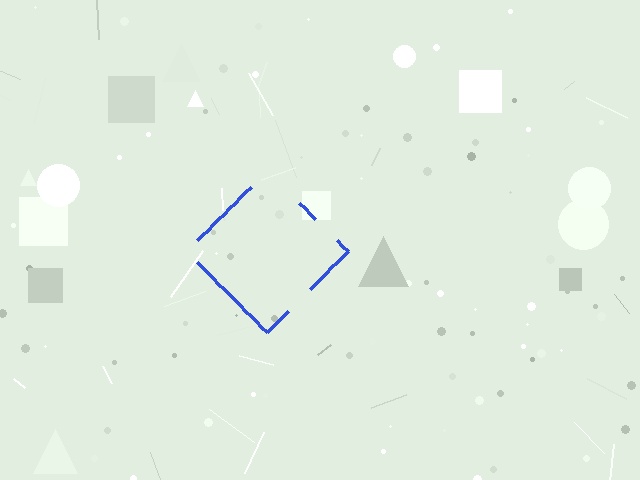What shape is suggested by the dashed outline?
The dashed outline suggests a diamond.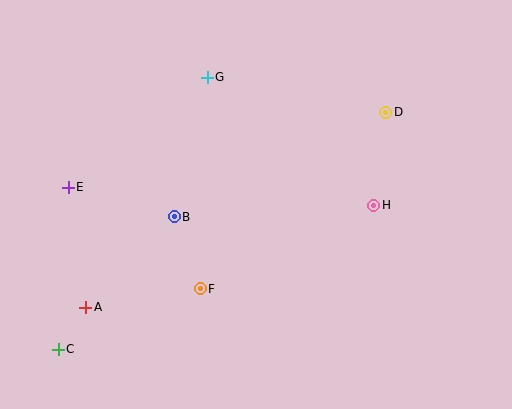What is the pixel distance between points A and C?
The distance between A and C is 50 pixels.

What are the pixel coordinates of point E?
Point E is at (68, 187).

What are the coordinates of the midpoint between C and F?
The midpoint between C and F is at (129, 319).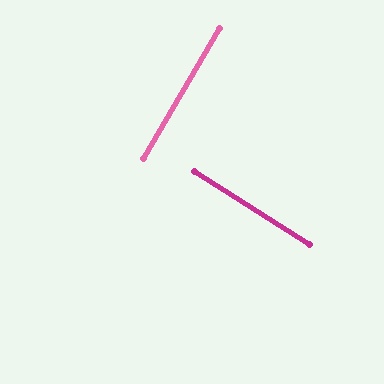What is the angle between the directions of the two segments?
Approximately 88 degrees.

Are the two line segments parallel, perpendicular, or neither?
Perpendicular — they meet at approximately 88°.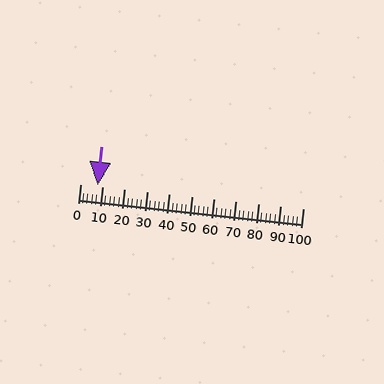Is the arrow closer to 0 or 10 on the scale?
The arrow is closer to 10.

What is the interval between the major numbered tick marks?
The major tick marks are spaced 10 units apart.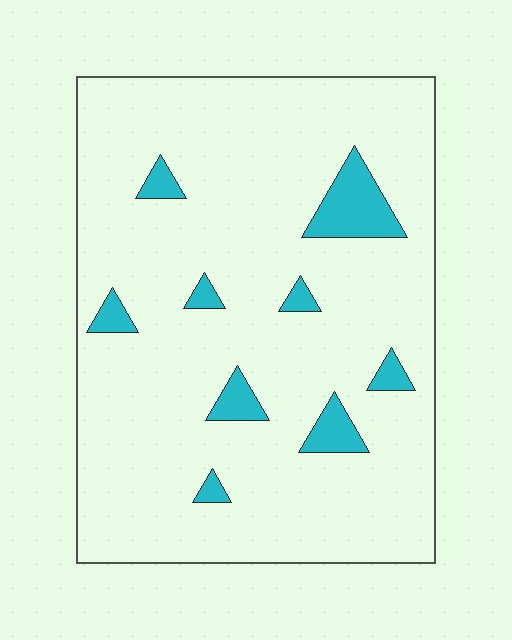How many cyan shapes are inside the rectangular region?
9.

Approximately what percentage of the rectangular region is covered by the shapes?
Approximately 10%.